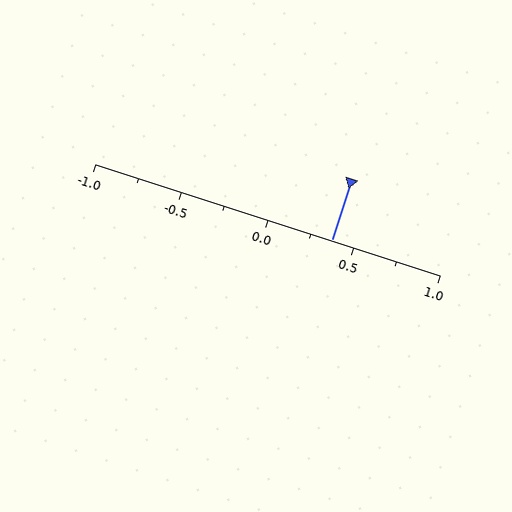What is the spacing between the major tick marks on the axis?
The major ticks are spaced 0.5 apart.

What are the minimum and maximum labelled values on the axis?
The axis runs from -1.0 to 1.0.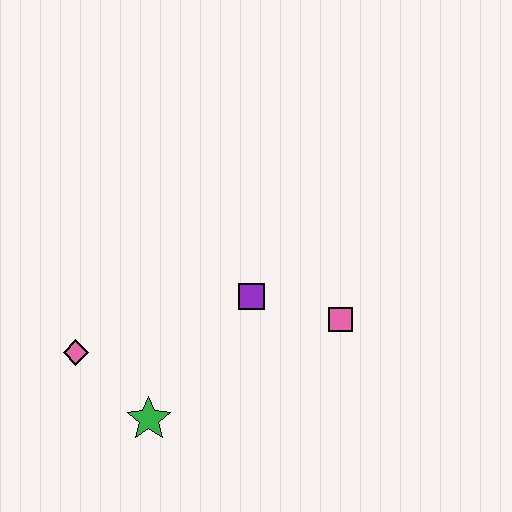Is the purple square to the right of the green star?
Yes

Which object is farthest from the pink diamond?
The pink square is farthest from the pink diamond.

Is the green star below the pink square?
Yes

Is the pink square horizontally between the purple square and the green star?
No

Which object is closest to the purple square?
The pink square is closest to the purple square.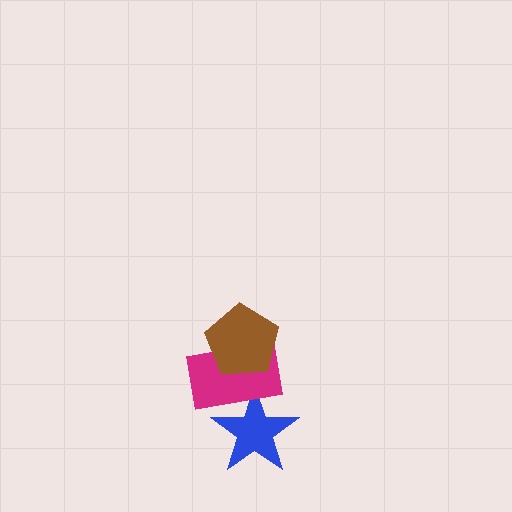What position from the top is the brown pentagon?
The brown pentagon is 1st from the top.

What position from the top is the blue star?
The blue star is 3rd from the top.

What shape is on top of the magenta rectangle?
The brown pentagon is on top of the magenta rectangle.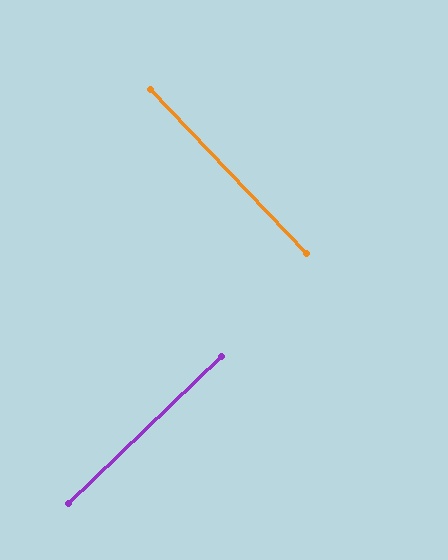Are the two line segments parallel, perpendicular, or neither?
Perpendicular — they meet at approximately 90°.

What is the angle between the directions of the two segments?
Approximately 90 degrees.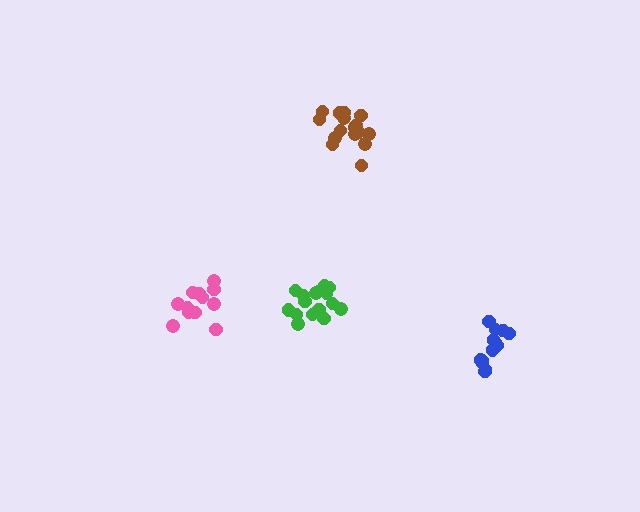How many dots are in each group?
Group 1: 16 dots, Group 2: 13 dots, Group 3: 12 dots, Group 4: 16 dots (57 total).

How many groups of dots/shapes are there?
There are 4 groups.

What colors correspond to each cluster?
The clusters are colored: brown, blue, pink, green.